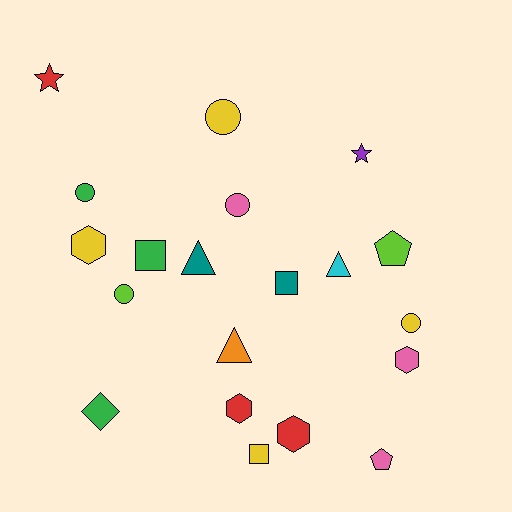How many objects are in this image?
There are 20 objects.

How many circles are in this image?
There are 5 circles.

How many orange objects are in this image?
There is 1 orange object.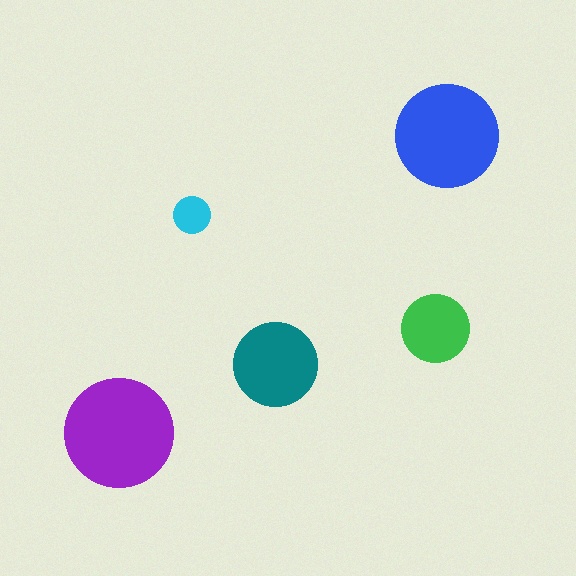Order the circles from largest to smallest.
the purple one, the blue one, the teal one, the green one, the cyan one.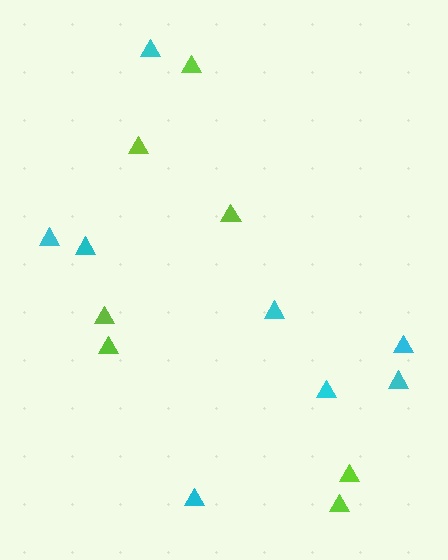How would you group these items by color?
There are 2 groups: one group of lime triangles (7) and one group of cyan triangles (8).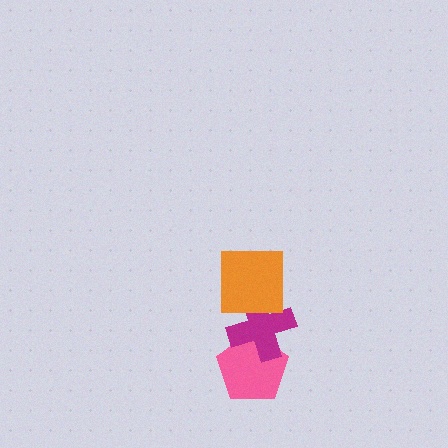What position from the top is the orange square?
The orange square is 1st from the top.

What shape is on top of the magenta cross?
The orange square is on top of the magenta cross.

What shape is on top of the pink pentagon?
The magenta cross is on top of the pink pentagon.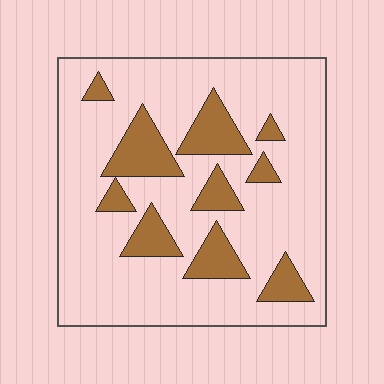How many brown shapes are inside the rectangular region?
10.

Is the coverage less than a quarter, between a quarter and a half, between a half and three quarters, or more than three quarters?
Less than a quarter.